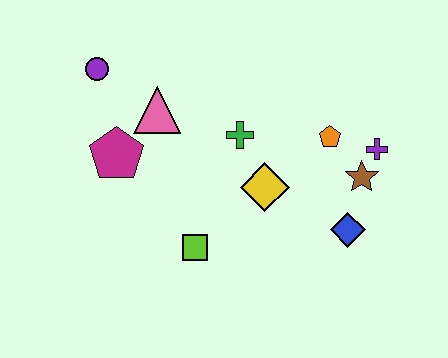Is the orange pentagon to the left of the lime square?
No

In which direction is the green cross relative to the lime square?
The green cross is above the lime square.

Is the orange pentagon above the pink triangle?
No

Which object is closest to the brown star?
The purple cross is closest to the brown star.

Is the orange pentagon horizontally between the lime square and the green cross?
No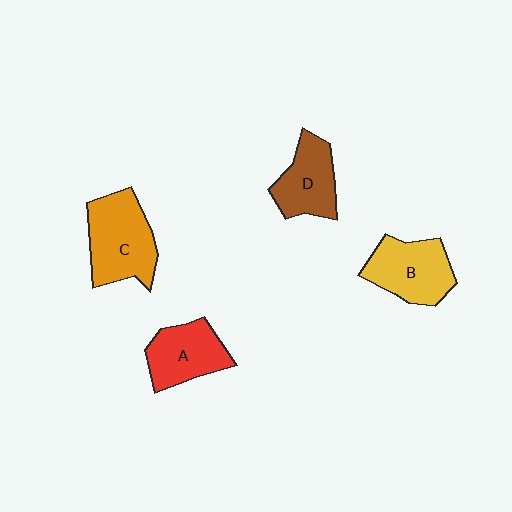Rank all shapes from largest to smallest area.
From largest to smallest: C (orange), B (yellow), A (red), D (brown).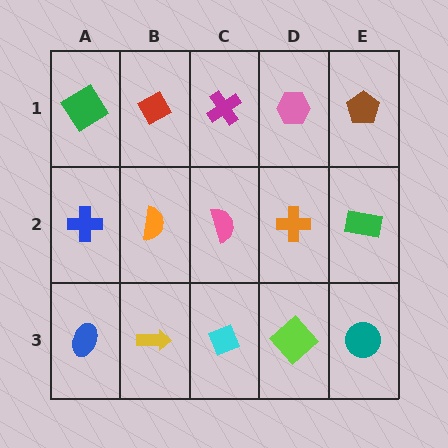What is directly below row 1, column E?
A green rectangle.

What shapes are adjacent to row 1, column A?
A blue cross (row 2, column A), a red diamond (row 1, column B).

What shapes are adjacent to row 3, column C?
A pink semicircle (row 2, column C), a yellow arrow (row 3, column B), a lime diamond (row 3, column D).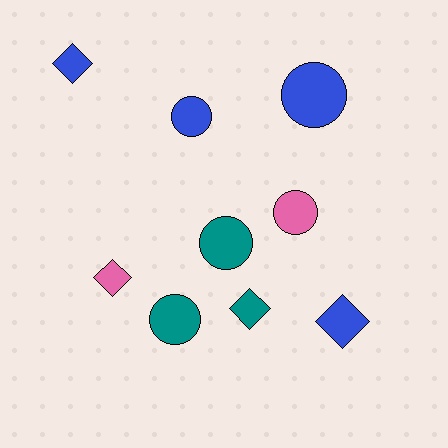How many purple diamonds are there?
There are no purple diamonds.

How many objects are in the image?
There are 9 objects.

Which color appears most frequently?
Blue, with 4 objects.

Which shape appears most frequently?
Circle, with 5 objects.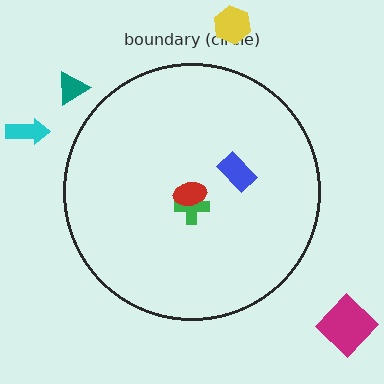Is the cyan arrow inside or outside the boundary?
Outside.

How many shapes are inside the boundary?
3 inside, 4 outside.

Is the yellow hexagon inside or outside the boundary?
Outside.